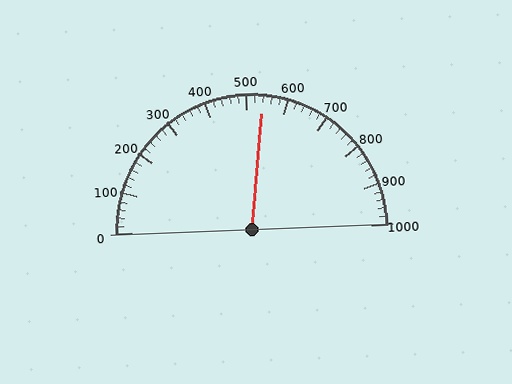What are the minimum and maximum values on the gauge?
The gauge ranges from 0 to 1000.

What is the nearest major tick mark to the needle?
The nearest major tick mark is 500.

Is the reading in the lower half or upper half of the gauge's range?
The reading is in the upper half of the range (0 to 1000).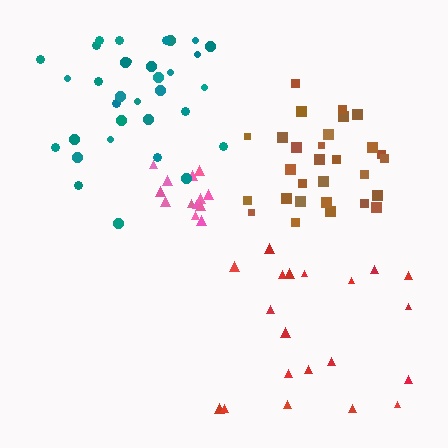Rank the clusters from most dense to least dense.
pink, brown, teal, red.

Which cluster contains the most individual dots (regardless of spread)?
Teal (34).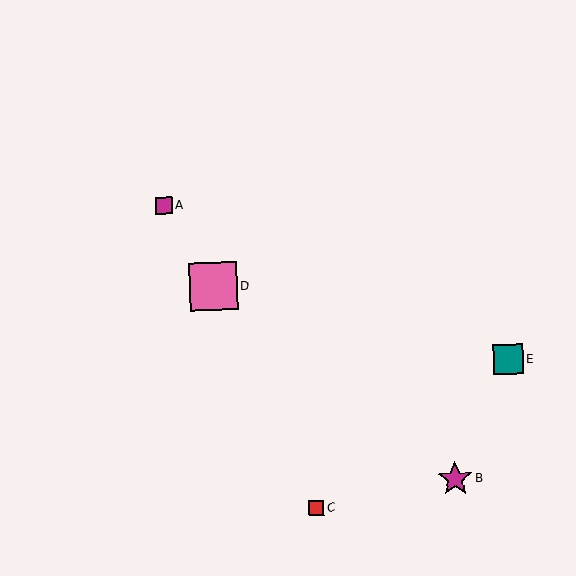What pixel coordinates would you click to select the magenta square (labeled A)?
Click at (164, 205) to select the magenta square A.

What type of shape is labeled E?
Shape E is a teal square.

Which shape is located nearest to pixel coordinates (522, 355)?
The teal square (labeled E) at (508, 360) is nearest to that location.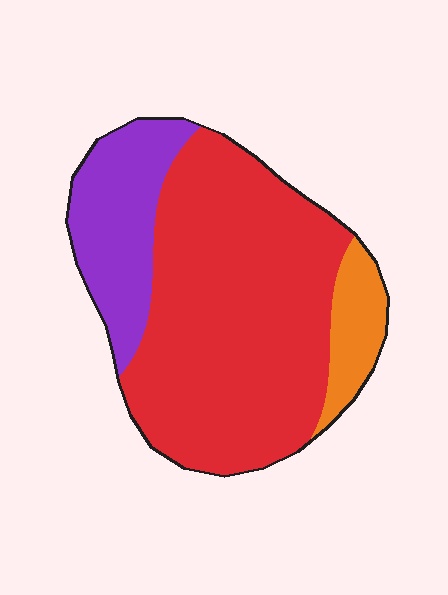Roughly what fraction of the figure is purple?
Purple takes up less than a quarter of the figure.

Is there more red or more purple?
Red.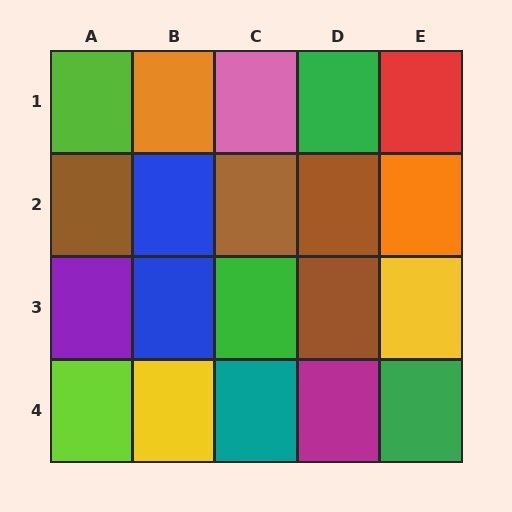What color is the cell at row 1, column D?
Green.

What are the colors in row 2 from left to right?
Brown, blue, brown, brown, orange.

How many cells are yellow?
2 cells are yellow.